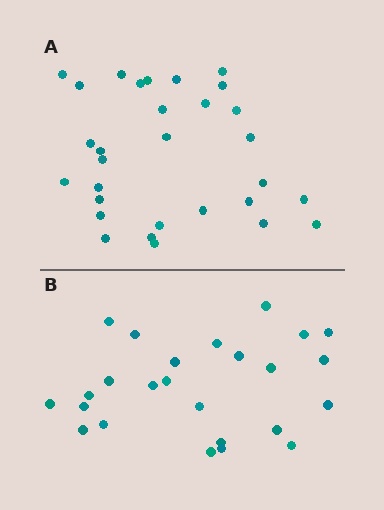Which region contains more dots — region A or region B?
Region A (the top region) has more dots.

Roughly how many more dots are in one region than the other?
Region A has about 5 more dots than region B.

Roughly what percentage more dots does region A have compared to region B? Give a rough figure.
About 20% more.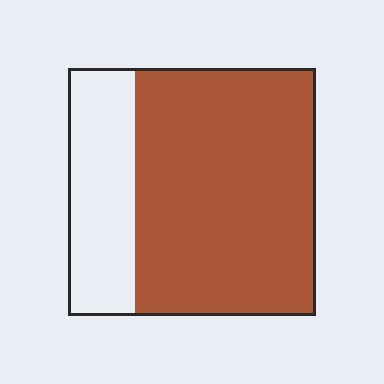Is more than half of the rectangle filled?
Yes.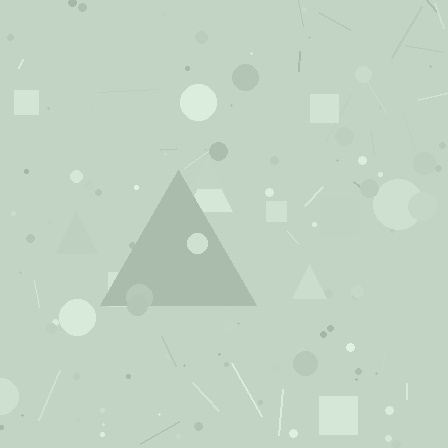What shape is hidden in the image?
A triangle is hidden in the image.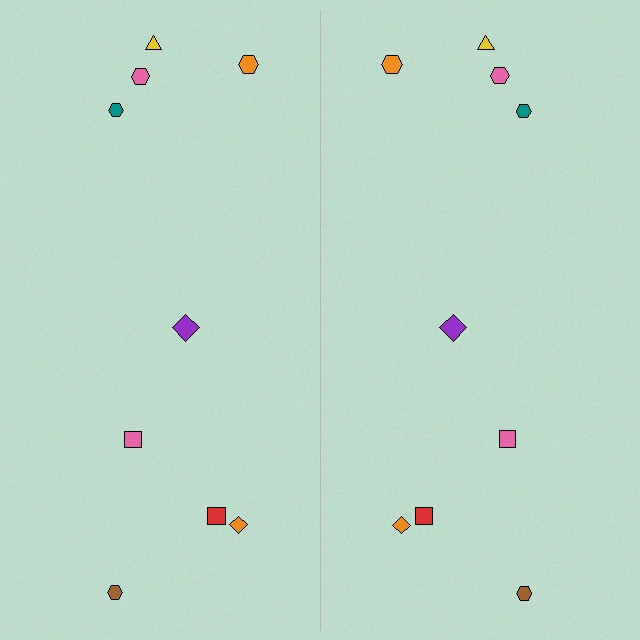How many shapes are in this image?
There are 18 shapes in this image.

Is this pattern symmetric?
Yes, this pattern has bilateral (reflection) symmetry.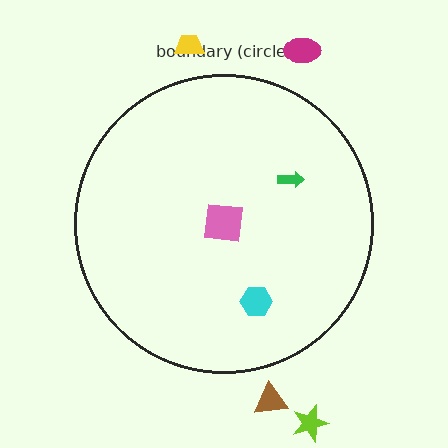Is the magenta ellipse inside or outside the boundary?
Outside.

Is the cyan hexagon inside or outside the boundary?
Inside.